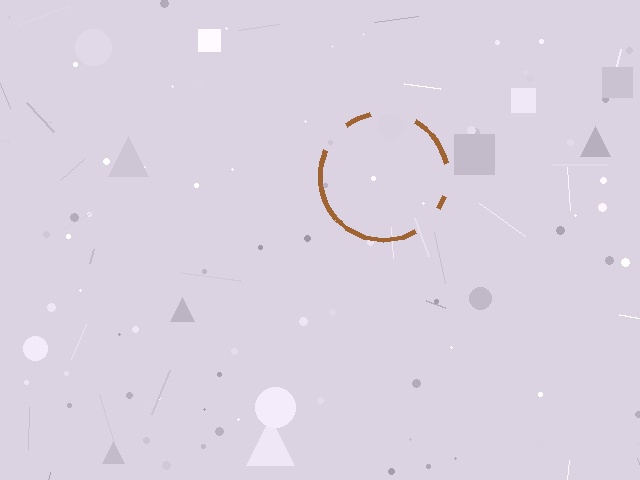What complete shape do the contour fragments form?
The contour fragments form a circle.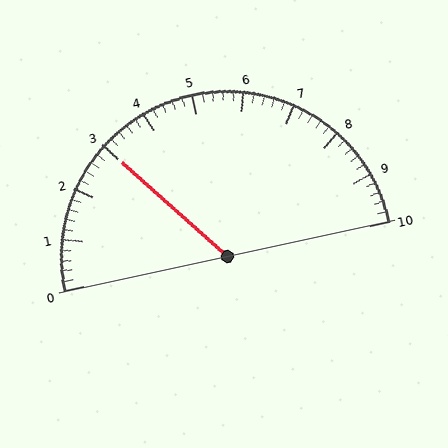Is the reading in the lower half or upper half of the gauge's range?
The reading is in the lower half of the range (0 to 10).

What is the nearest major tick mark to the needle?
The nearest major tick mark is 3.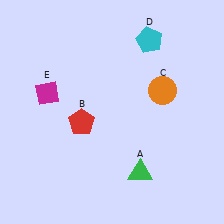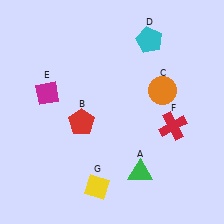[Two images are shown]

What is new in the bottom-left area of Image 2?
A yellow diamond (G) was added in the bottom-left area of Image 2.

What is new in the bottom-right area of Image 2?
A red cross (F) was added in the bottom-right area of Image 2.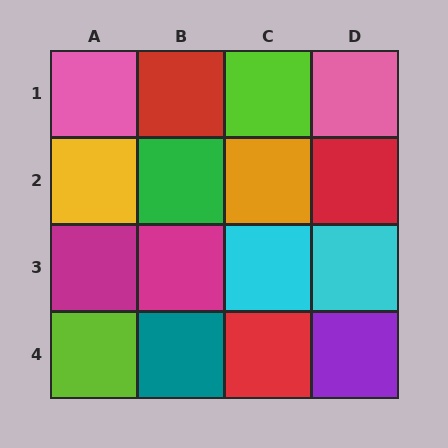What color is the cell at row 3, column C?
Cyan.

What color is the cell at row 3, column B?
Magenta.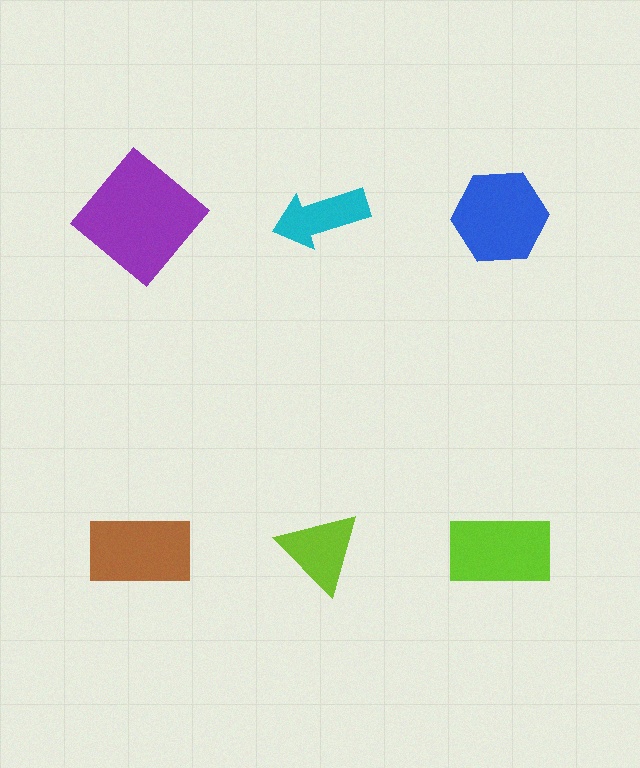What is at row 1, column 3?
A blue hexagon.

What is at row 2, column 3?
A lime rectangle.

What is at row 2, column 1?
A brown rectangle.